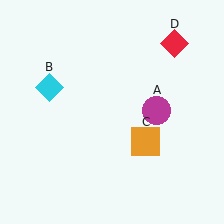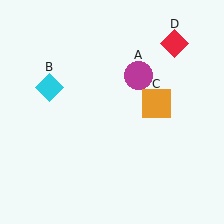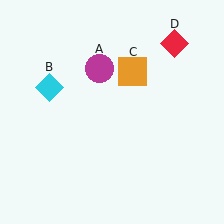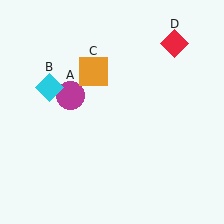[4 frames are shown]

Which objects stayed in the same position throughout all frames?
Cyan diamond (object B) and red diamond (object D) remained stationary.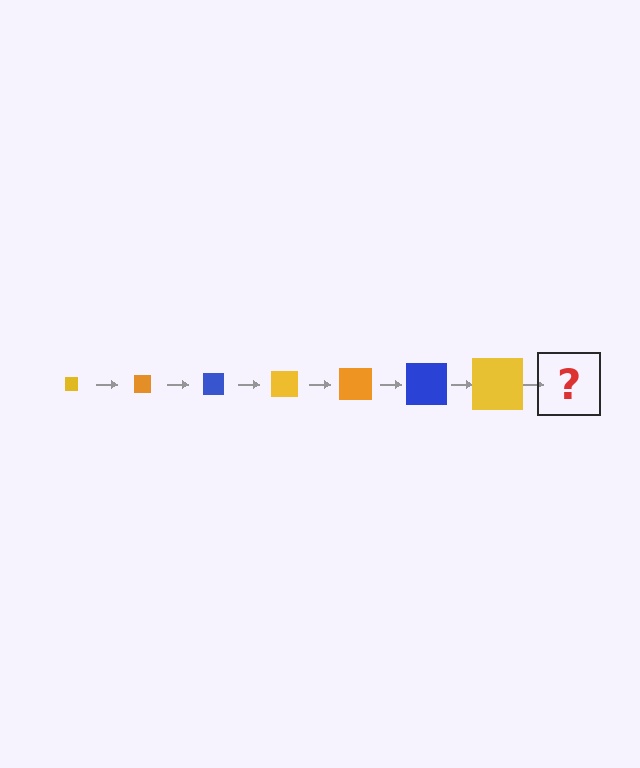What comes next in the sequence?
The next element should be an orange square, larger than the previous one.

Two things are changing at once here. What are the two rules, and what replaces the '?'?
The two rules are that the square grows larger each step and the color cycles through yellow, orange, and blue. The '?' should be an orange square, larger than the previous one.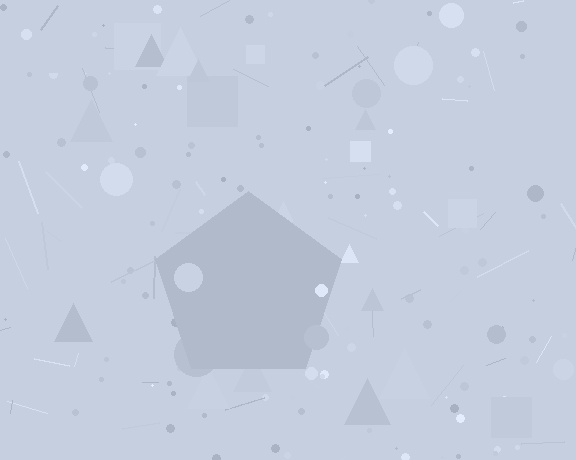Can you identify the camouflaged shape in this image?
The camouflaged shape is a pentagon.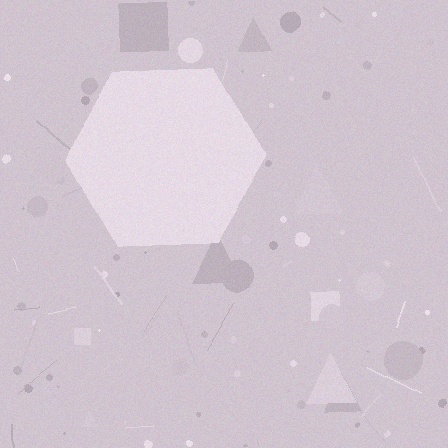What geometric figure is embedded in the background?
A hexagon is embedded in the background.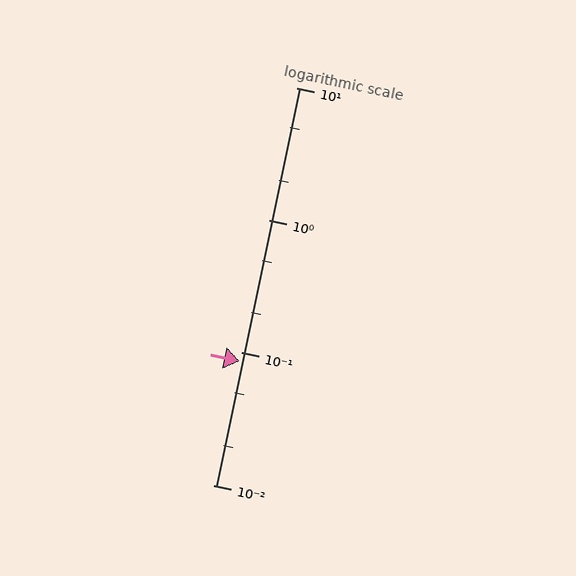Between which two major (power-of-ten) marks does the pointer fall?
The pointer is between 0.01 and 0.1.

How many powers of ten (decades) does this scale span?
The scale spans 3 decades, from 0.01 to 10.